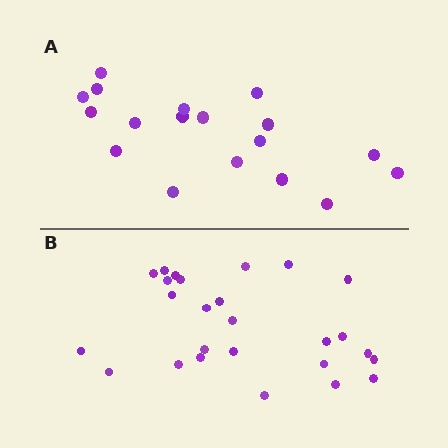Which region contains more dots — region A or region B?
Region B (the bottom region) has more dots.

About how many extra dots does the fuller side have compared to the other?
Region B has roughly 8 or so more dots than region A.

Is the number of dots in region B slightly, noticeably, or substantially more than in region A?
Region B has noticeably more, but not dramatically so. The ratio is roughly 1.4 to 1.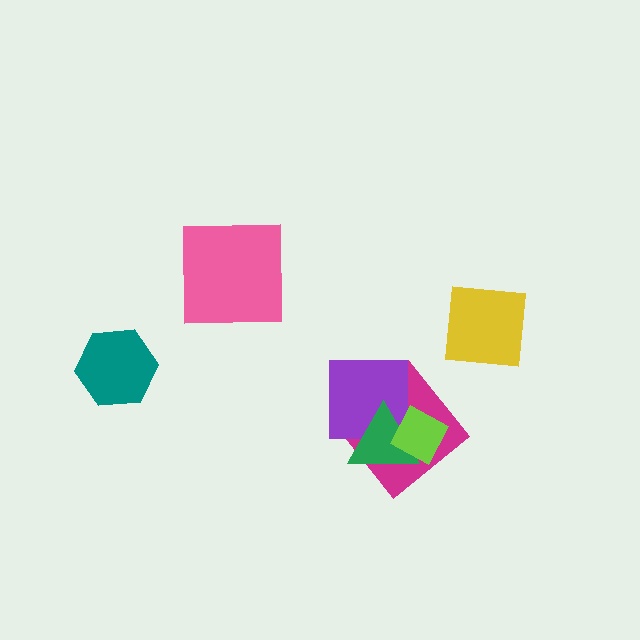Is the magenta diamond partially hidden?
Yes, it is partially covered by another shape.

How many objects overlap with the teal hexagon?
0 objects overlap with the teal hexagon.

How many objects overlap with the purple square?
2 objects overlap with the purple square.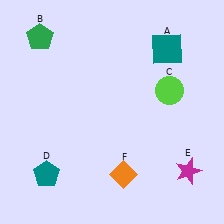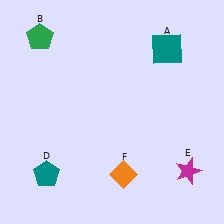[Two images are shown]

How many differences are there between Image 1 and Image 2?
There is 1 difference between the two images.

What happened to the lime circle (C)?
The lime circle (C) was removed in Image 2. It was in the top-right area of Image 1.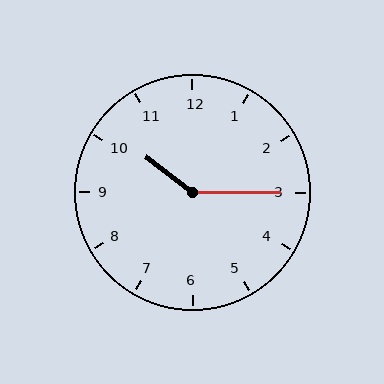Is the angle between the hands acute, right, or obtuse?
It is obtuse.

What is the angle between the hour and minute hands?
Approximately 142 degrees.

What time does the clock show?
10:15.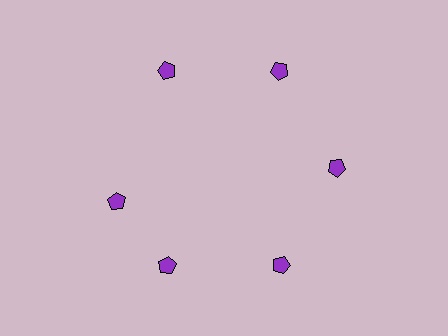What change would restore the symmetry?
The symmetry would be restored by rotating it back into even spacing with its neighbors so that all 6 pentagons sit at equal angles and equal distance from the center.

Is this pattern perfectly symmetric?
No. The 6 purple pentagons are arranged in a ring, but one element near the 9 o'clock position is rotated out of alignment along the ring, breaking the 6-fold rotational symmetry.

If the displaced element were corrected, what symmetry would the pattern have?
It would have 6-fold rotational symmetry — the pattern would map onto itself every 60 degrees.